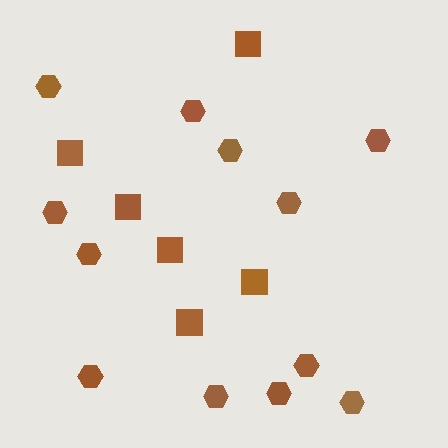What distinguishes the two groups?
There are 2 groups: one group of squares (6) and one group of hexagons (12).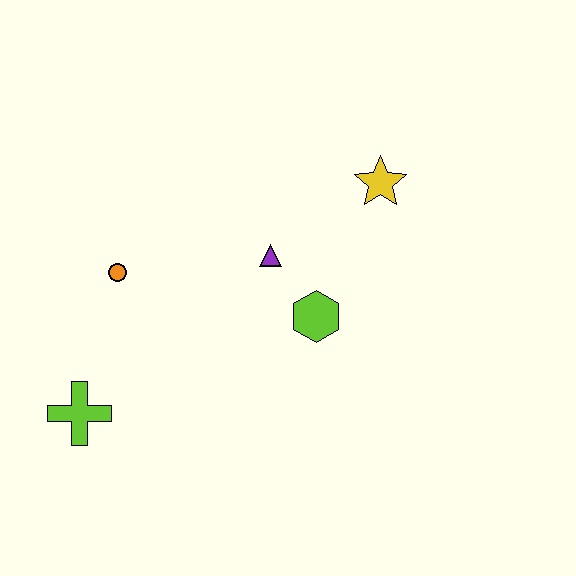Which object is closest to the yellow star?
The purple triangle is closest to the yellow star.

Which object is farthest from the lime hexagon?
The lime cross is farthest from the lime hexagon.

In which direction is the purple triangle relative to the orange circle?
The purple triangle is to the right of the orange circle.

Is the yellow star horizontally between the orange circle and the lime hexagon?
No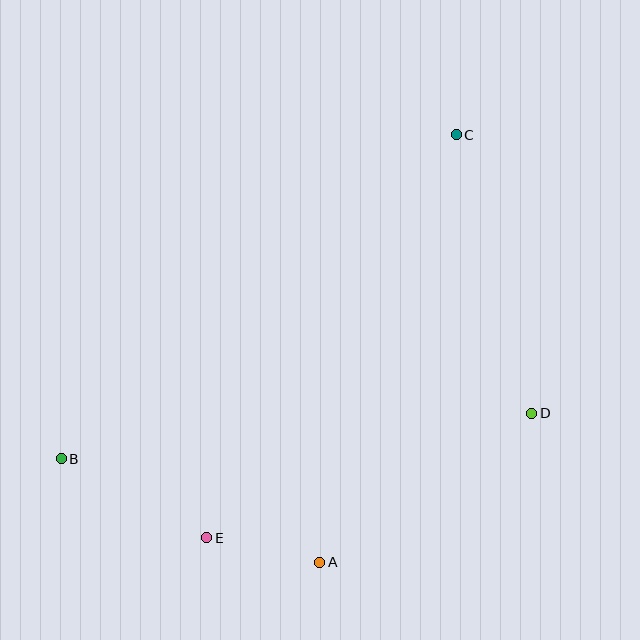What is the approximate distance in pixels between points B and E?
The distance between B and E is approximately 166 pixels.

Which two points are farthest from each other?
Points B and C are farthest from each other.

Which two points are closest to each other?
Points A and E are closest to each other.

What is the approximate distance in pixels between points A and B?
The distance between A and B is approximately 279 pixels.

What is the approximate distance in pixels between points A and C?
The distance between A and C is approximately 449 pixels.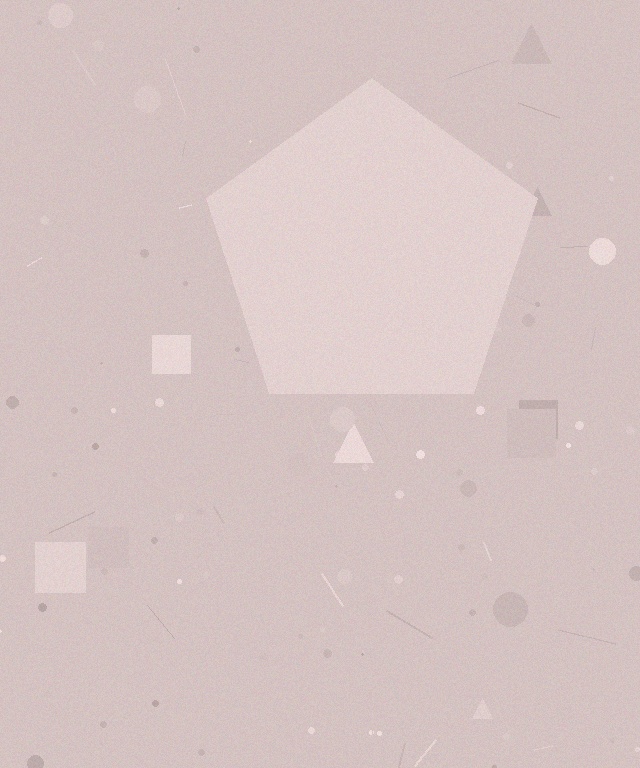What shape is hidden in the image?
A pentagon is hidden in the image.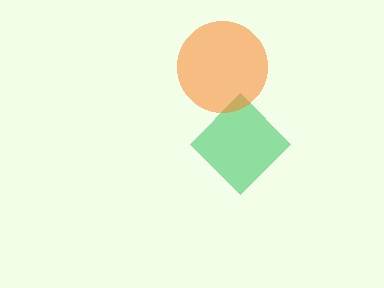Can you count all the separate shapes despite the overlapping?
Yes, there are 2 separate shapes.